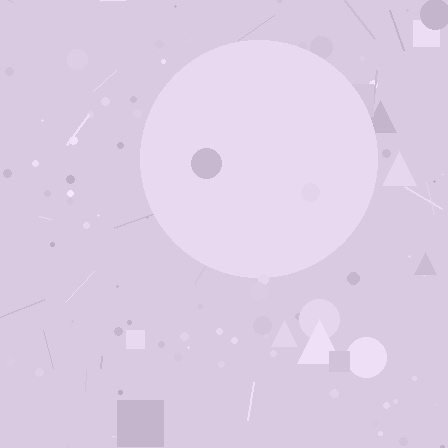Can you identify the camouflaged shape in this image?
The camouflaged shape is a circle.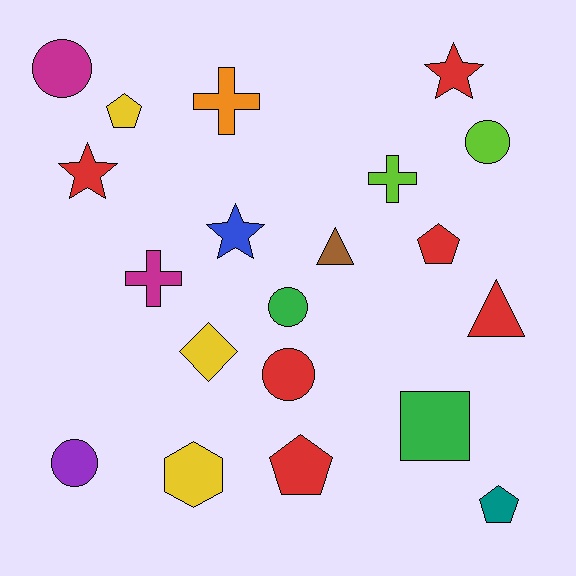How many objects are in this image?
There are 20 objects.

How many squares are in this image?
There is 1 square.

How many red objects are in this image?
There are 6 red objects.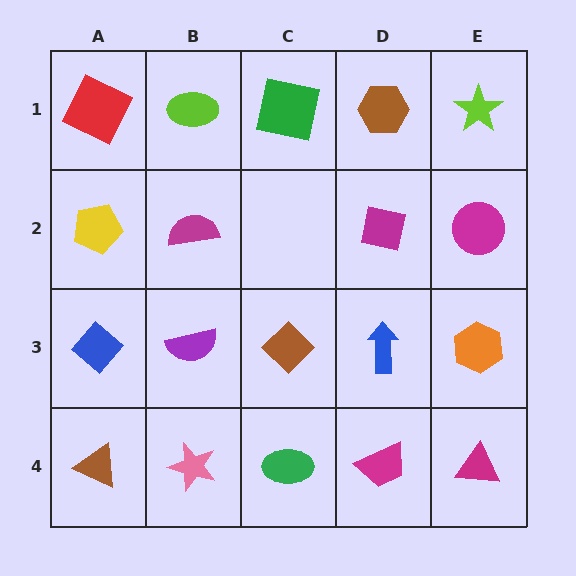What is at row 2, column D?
A magenta square.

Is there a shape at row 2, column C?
No, that cell is empty.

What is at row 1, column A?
A red square.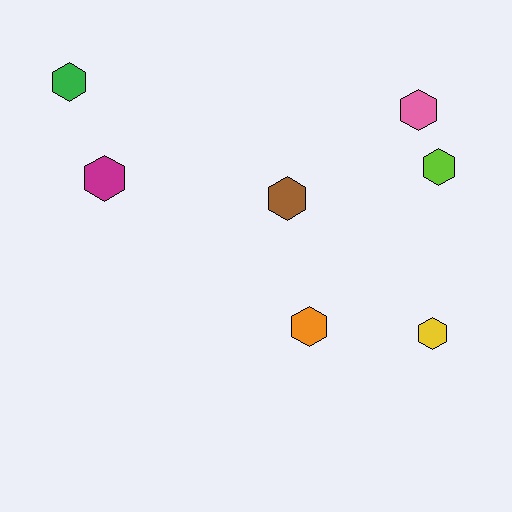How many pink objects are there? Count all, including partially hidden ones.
There is 1 pink object.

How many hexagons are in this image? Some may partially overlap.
There are 7 hexagons.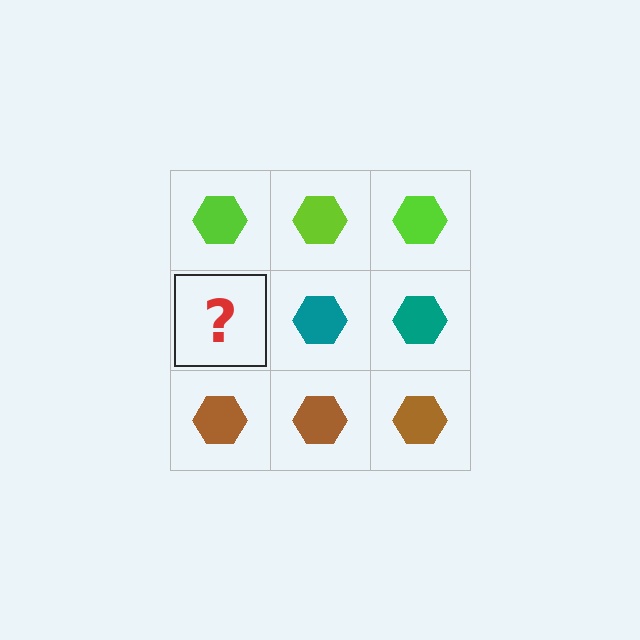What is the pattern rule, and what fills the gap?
The rule is that each row has a consistent color. The gap should be filled with a teal hexagon.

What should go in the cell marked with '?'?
The missing cell should contain a teal hexagon.